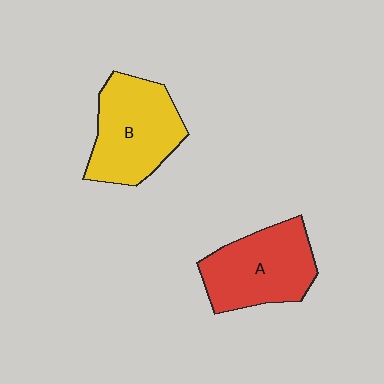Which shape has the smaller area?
Shape A (red).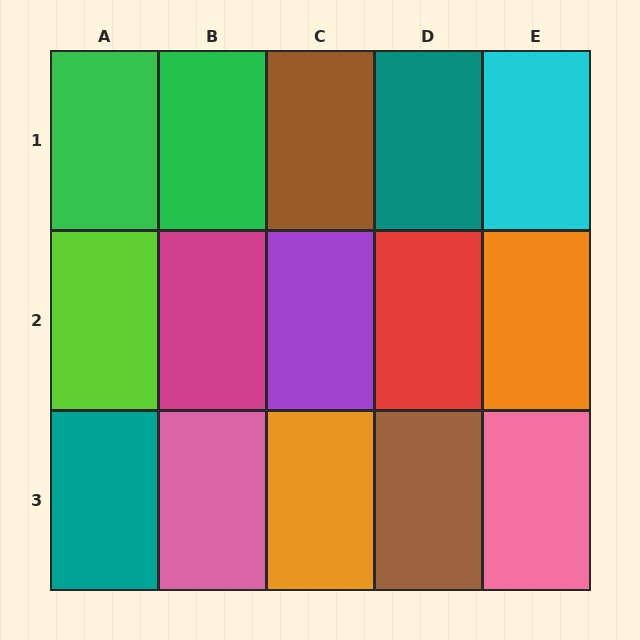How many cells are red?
1 cell is red.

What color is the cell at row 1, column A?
Green.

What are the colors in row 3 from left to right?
Teal, pink, orange, brown, pink.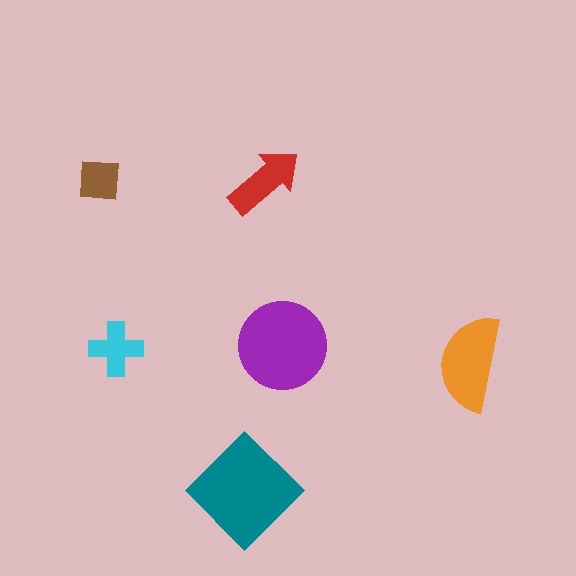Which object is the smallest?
The brown square.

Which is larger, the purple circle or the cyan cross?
The purple circle.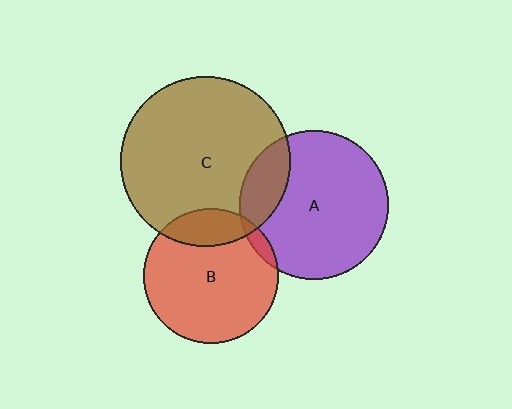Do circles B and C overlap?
Yes.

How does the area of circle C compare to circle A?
Approximately 1.3 times.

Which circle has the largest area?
Circle C (brown).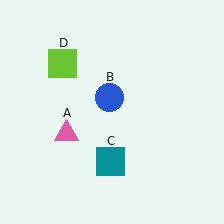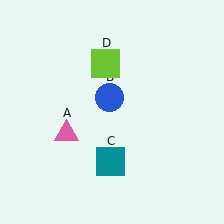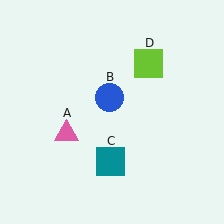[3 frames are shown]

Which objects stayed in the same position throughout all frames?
Pink triangle (object A) and blue circle (object B) and teal square (object C) remained stationary.